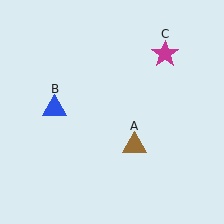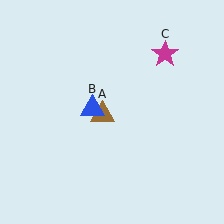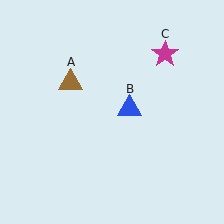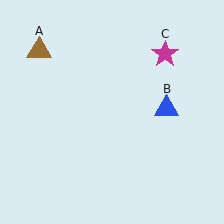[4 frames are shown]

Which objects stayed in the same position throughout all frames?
Magenta star (object C) remained stationary.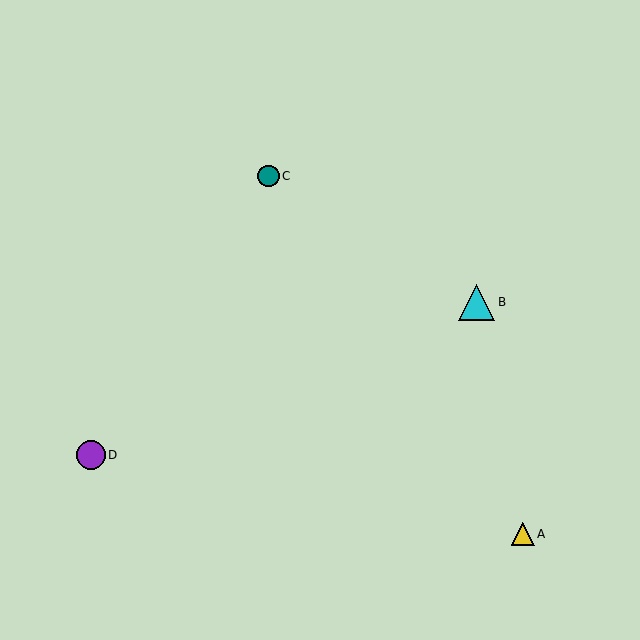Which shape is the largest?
The cyan triangle (labeled B) is the largest.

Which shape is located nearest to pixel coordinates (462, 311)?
The cyan triangle (labeled B) at (477, 302) is nearest to that location.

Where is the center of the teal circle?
The center of the teal circle is at (268, 176).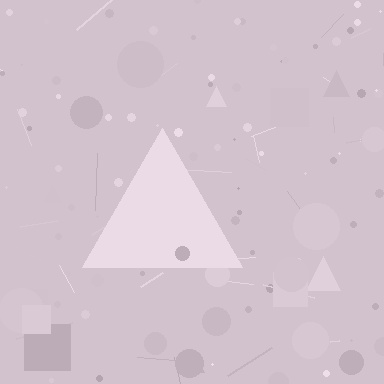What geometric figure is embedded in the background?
A triangle is embedded in the background.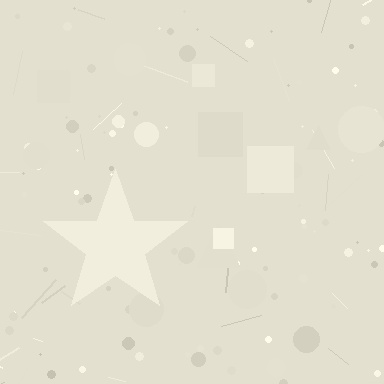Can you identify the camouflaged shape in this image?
The camouflaged shape is a star.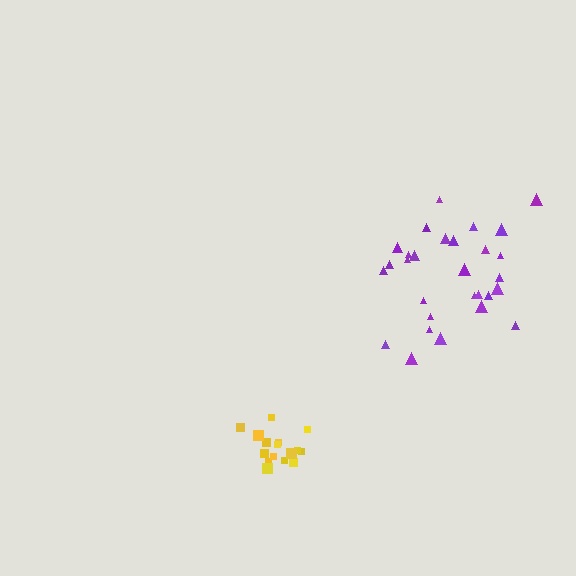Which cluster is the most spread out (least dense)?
Purple.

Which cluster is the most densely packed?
Yellow.